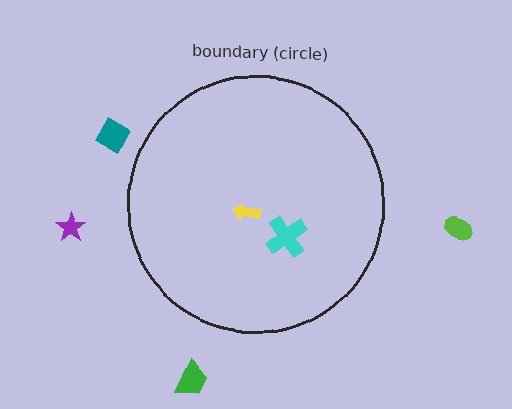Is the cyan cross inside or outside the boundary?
Inside.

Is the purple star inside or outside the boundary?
Outside.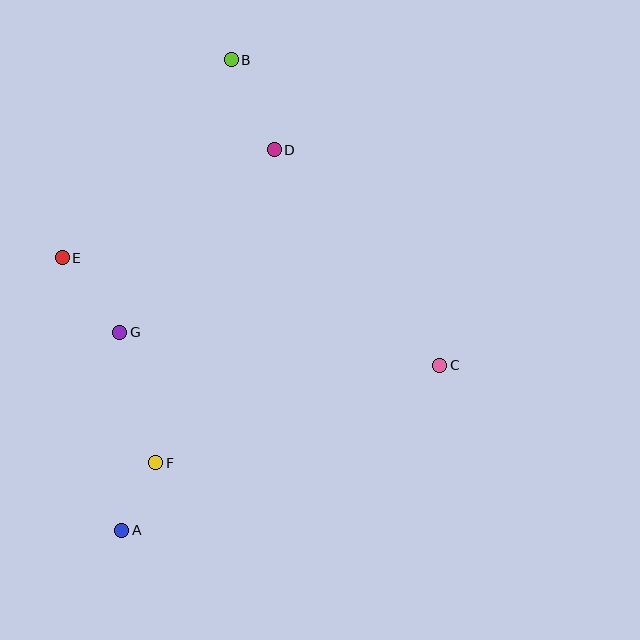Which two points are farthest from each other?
Points A and B are farthest from each other.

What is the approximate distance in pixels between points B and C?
The distance between B and C is approximately 370 pixels.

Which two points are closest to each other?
Points A and F are closest to each other.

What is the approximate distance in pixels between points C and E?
The distance between C and E is approximately 392 pixels.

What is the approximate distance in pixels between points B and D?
The distance between B and D is approximately 100 pixels.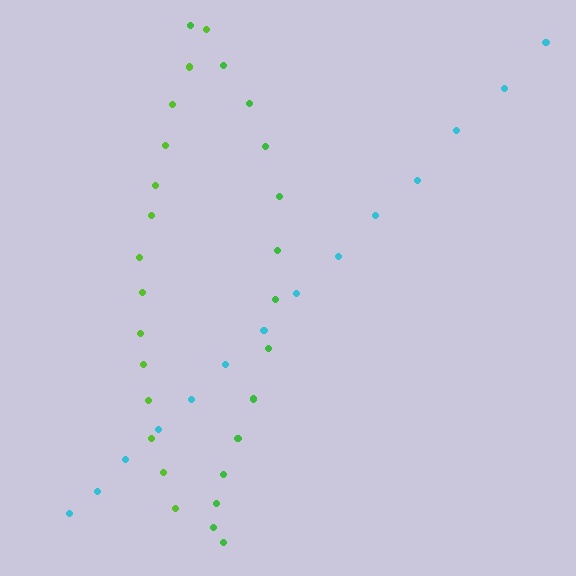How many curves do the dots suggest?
There are 3 distinct paths.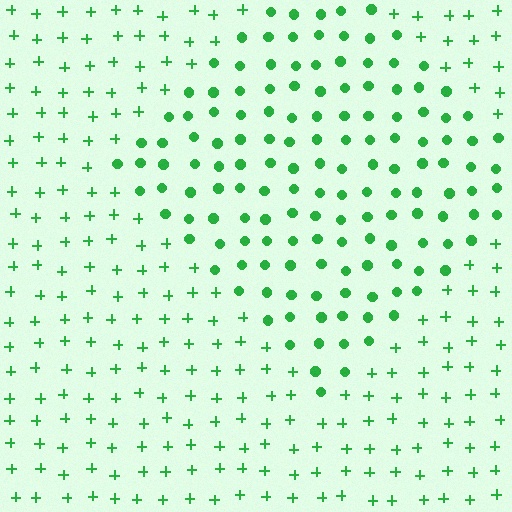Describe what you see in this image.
The image is filled with small green elements arranged in a uniform grid. A diamond-shaped region contains circles, while the surrounding area contains plus signs. The boundary is defined purely by the change in element shape.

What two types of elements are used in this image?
The image uses circles inside the diamond region and plus signs outside it.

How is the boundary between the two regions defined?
The boundary is defined by a change in element shape: circles inside vs. plus signs outside. All elements share the same color and spacing.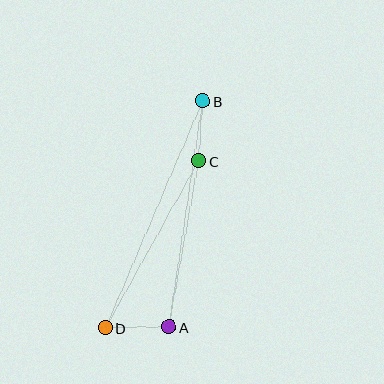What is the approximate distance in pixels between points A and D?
The distance between A and D is approximately 63 pixels.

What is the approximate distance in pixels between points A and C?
The distance between A and C is approximately 169 pixels.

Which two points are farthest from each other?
Points B and D are farthest from each other.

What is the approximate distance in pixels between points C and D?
The distance between C and D is approximately 191 pixels.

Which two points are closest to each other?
Points B and C are closest to each other.